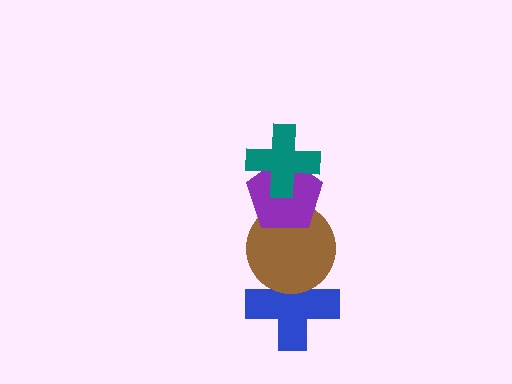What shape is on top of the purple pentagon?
The teal cross is on top of the purple pentagon.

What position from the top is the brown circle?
The brown circle is 3rd from the top.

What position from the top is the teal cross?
The teal cross is 1st from the top.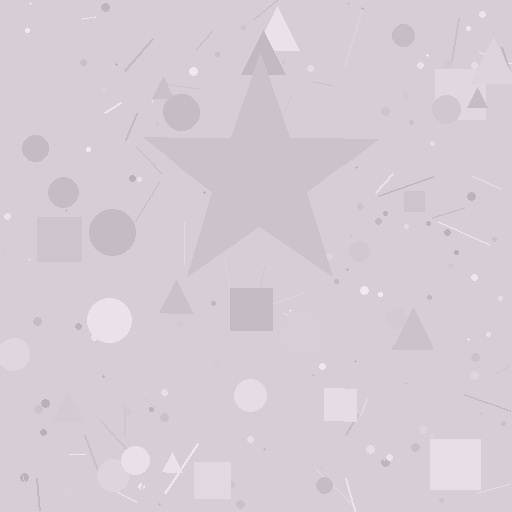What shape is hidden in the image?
A star is hidden in the image.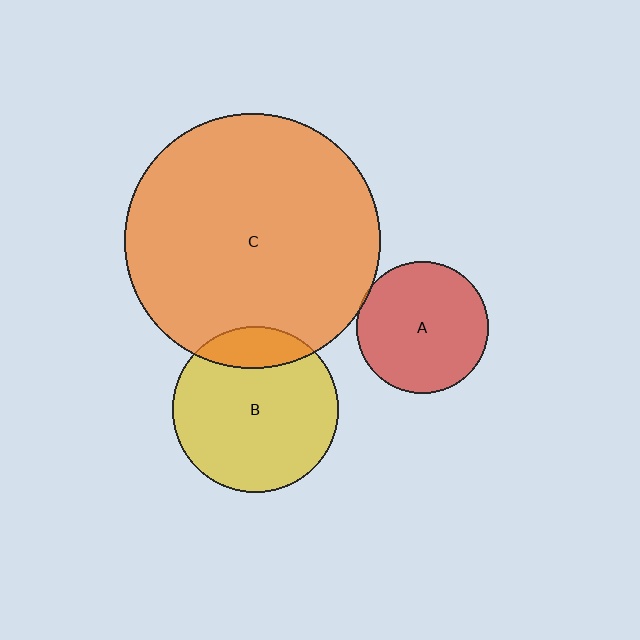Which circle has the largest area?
Circle C (orange).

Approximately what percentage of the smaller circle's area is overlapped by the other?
Approximately 15%.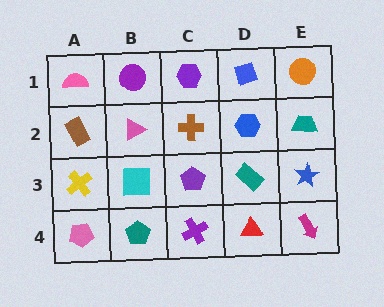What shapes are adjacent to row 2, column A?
A pink semicircle (row 1, column A), a yellow cross (row 3, column A), a pink triangle (row 2, column B).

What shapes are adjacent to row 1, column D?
A blue hexagon (row 2, column D), a purple hexagon (row 1, column C), an orange circle (row 1, column E).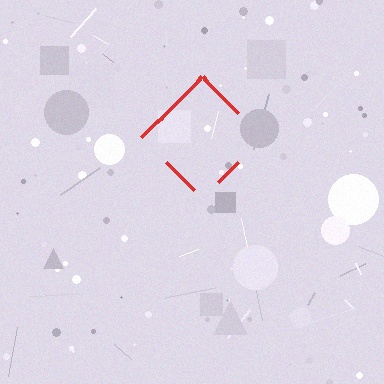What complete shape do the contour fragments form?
The contour fragments form a diamond.